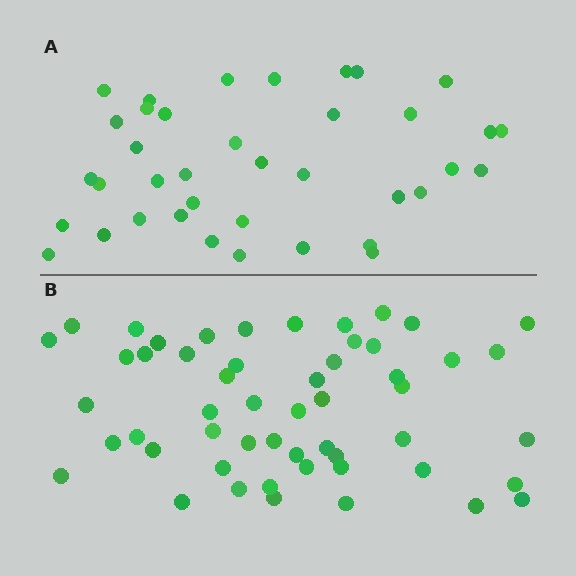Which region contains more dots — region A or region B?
Region B (the bottom region) has more dots.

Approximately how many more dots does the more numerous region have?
Region B has approximately 15 more dots than region A.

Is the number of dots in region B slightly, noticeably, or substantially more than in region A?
Region B has noticeably more, but not dramatically so. The ratio is roughly 1.4 to 1.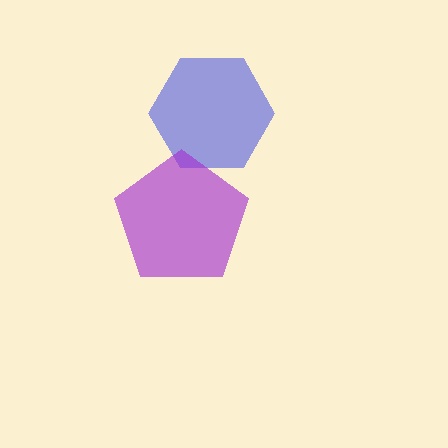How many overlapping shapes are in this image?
There are 2 overlapping shapes in the image.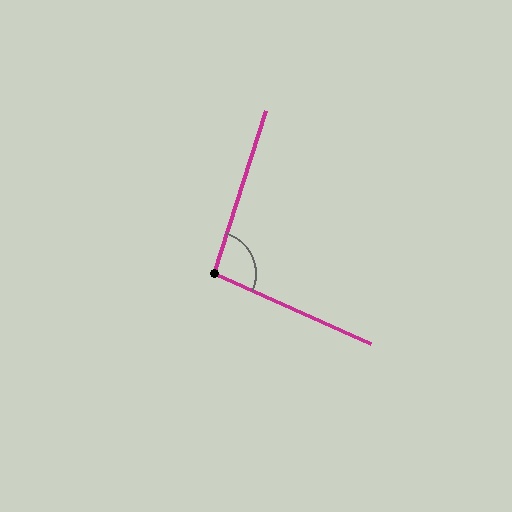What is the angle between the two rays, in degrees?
Approximately 96 degrees.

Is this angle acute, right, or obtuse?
It is obtuse.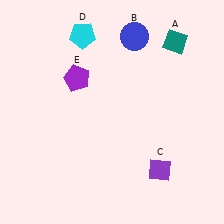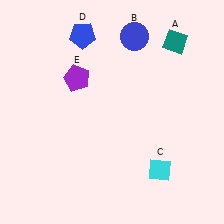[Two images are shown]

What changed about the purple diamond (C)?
In Image 1, C is purple. In Image 2, it changed to cyan.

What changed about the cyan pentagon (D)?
In Image 1, D is cyan. In Image 2, it changed to blue.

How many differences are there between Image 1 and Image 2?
There are 2 differences between the two images.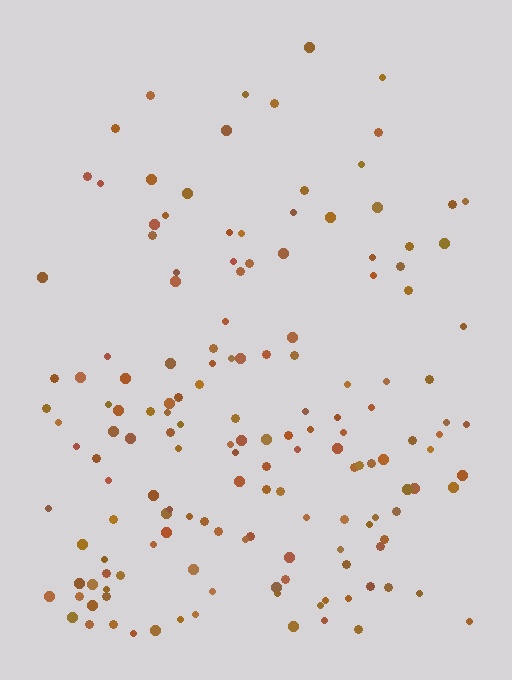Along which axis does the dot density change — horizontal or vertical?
Vertical.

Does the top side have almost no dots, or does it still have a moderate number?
Still a moderate number, just noticeably fewer than the bottom.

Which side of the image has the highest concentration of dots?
The bottom.